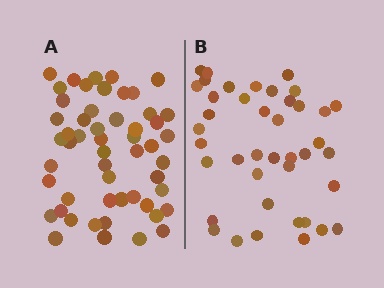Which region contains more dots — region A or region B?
Region A (the left region) has more dots.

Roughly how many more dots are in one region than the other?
Region A has roughly 12 or so more dots than region B.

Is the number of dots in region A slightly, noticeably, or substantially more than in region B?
Region A has noticeably more, but not dramatically so. The ratio is roughly 1.3 to 1.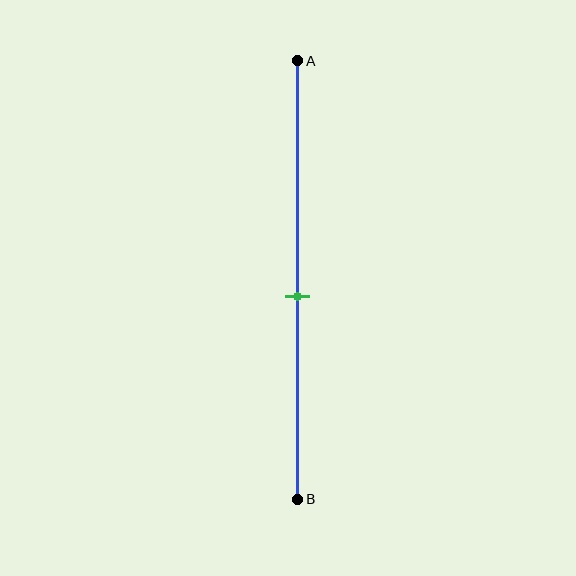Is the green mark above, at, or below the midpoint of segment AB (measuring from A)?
The green mark is below the midpoint of segment AB.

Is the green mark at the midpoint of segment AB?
No, the mark is at about 55% from A, not at the 50% midpoint.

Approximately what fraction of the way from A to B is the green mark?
The green mark is approximately 55% of the way from A to B.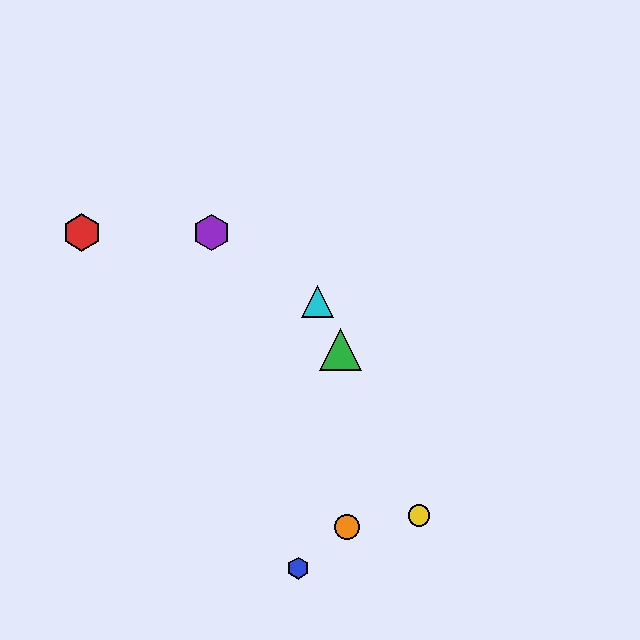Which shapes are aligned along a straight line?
The green triangle, the yellow circle, the cyan triangle are aligned along a straight line.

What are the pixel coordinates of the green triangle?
The green triangle is at (340, 350).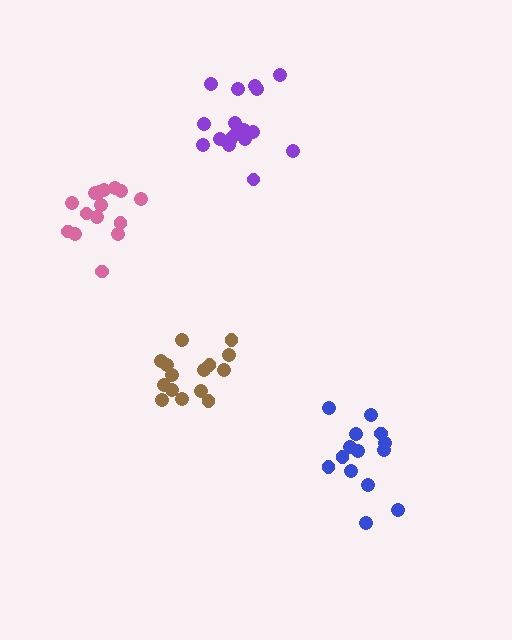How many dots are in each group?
Group 1: 14 dots, Group 2: 15 dots, Group 3: 15 dots, Group 4: 17 dots (61 total).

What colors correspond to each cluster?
The clusters are colored: blue, brown, pink, purple.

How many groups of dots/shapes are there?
There are 4 groups.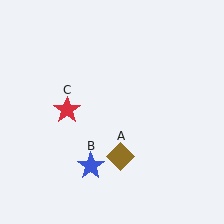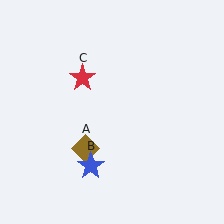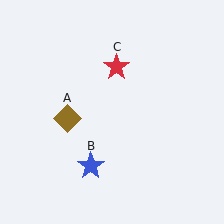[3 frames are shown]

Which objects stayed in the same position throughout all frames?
Blue star (object B) remained stationary.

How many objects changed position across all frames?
2 objects changed position: brown diamond (object A), red star (object C).